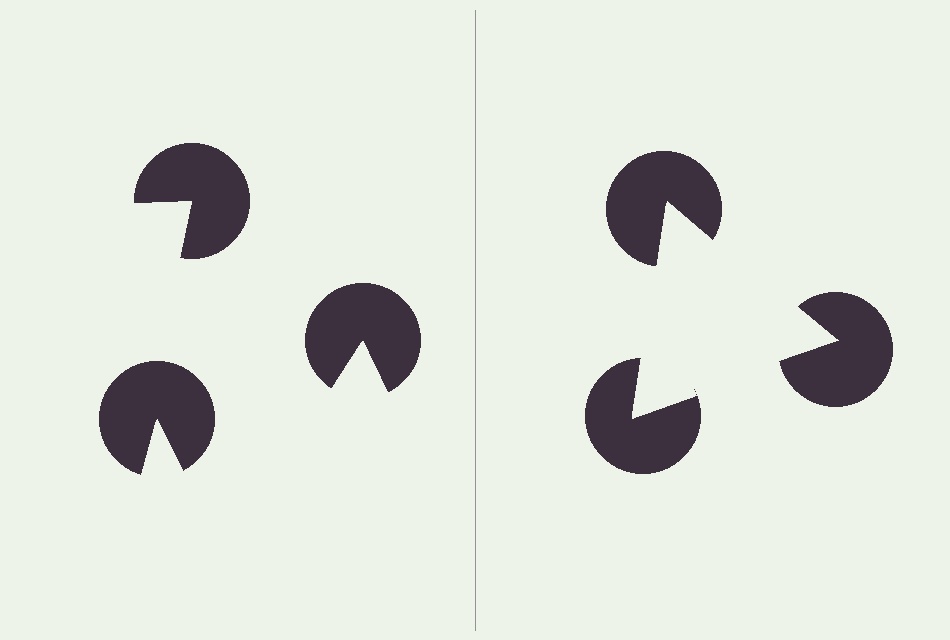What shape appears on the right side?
An illusory triangle.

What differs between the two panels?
The pac-man discs are positioned identically on both sides; only the wedge orientations differ. On the right they align to a triangle; on the left they are misaligned.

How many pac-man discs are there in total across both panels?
6 — 3 on each side.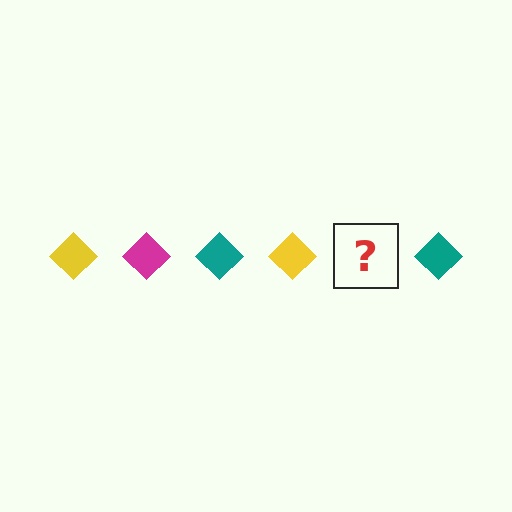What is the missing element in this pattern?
The missing element is a magenta diamond.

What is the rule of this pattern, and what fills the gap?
The rule is that the pattern cycles through yellow, magenta, teal diamonds. The gap should be filled with a magenta diamond.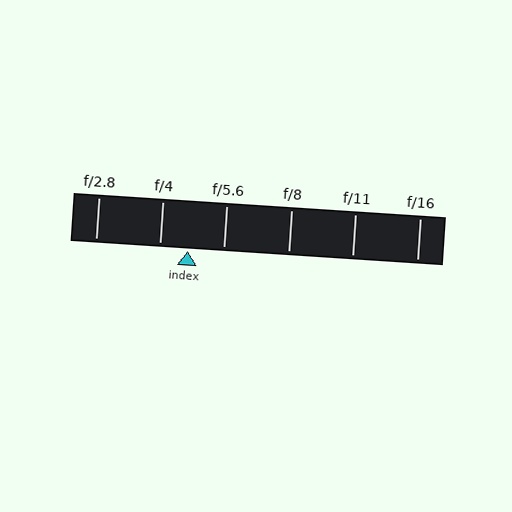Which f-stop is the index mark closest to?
The index mark is closest to f/4.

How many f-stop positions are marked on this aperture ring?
There are 6 f-stop positions marked.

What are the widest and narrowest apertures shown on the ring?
The widest aperture shown is f/2.8 and the narrowest is f/16.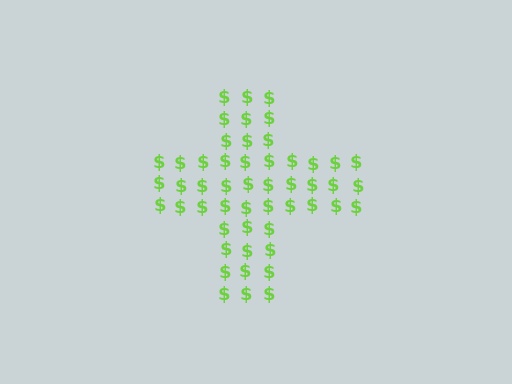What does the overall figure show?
The overall figure shows a cross.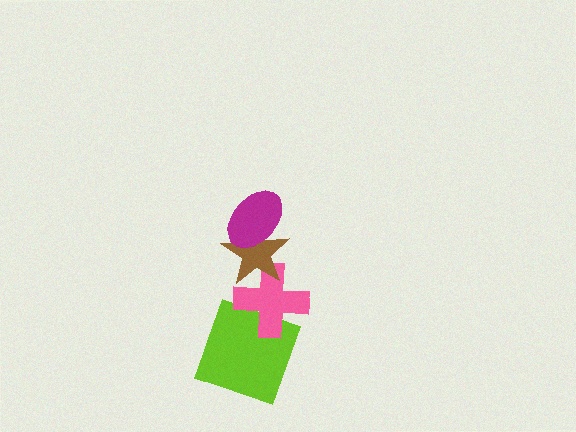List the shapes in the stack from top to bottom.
From top to bottom: the magenta ellipse, the brown star, the pink cross, the lime square.